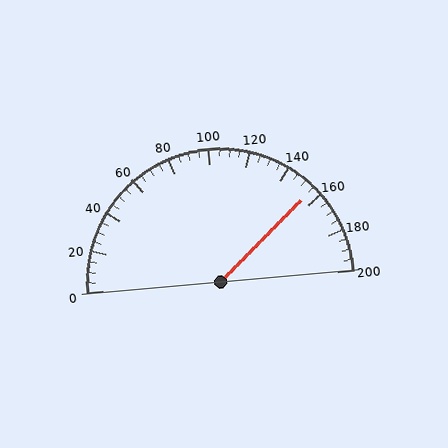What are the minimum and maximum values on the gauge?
The gauge ranges from 0 to 200.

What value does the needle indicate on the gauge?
The needle indicates approximately 155.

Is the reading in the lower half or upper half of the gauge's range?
The reading is in the upper half of the range (0 to 200).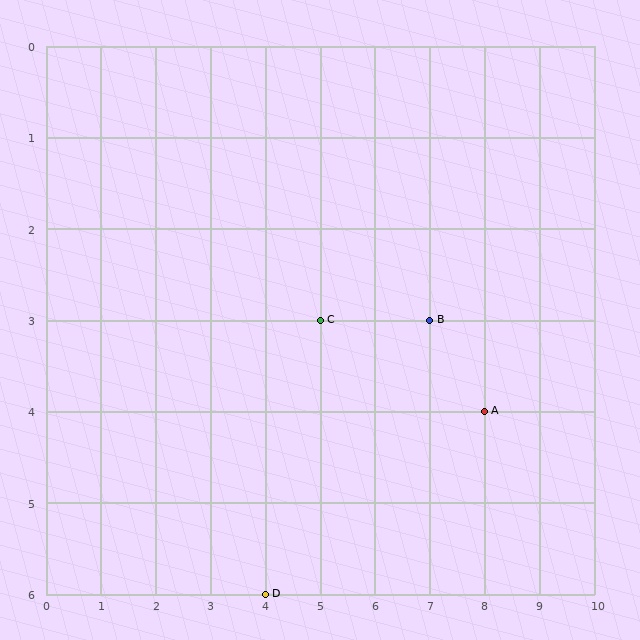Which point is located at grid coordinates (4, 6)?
Point D is at (4, 6).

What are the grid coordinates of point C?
Point C is at grid coordinates (5, 3).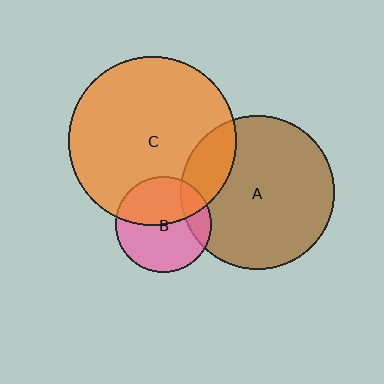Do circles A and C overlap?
Yes.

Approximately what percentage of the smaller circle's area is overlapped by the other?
Approximately 20%.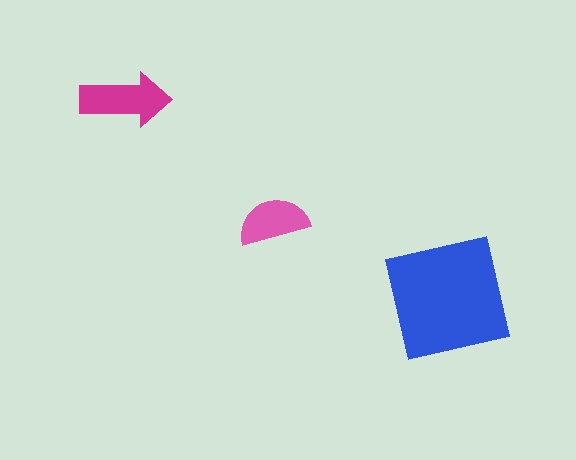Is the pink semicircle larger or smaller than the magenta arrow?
Smaller.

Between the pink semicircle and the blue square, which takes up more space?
The blue square.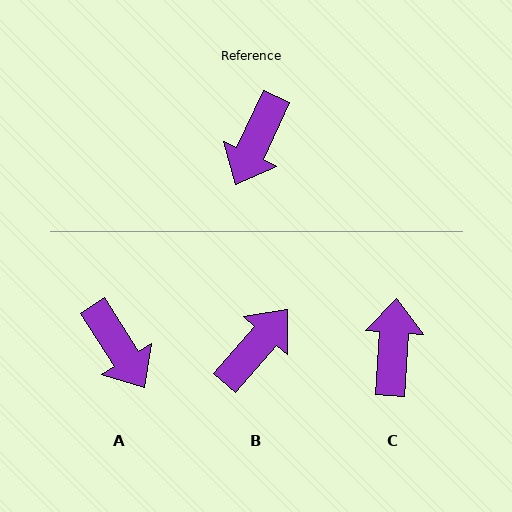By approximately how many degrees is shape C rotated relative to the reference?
Approximately 159 degrees clockwise.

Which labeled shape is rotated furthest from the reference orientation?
B, about 164 degrees away.